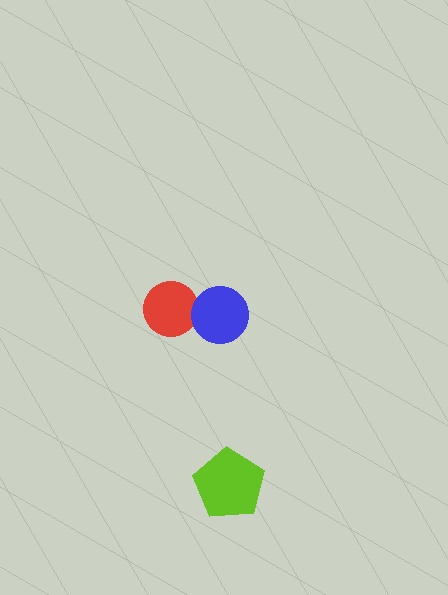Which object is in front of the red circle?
The blue circle is in front of the red circle.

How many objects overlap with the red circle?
1 object overlaps with the red circle.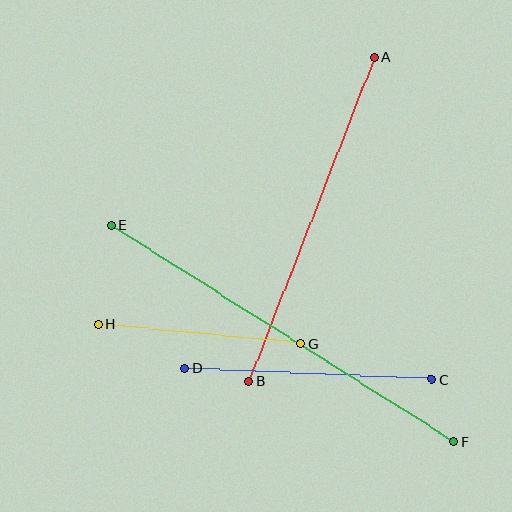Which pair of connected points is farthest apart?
Points E and F are farthest apart.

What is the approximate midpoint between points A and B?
The midpoint is at approximately (311, 219) pixels.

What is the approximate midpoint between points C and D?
The midpoint is at approximately (309, 374) pixels.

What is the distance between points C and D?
The distance is approximately 247 pixels.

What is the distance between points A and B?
The distance is approximately 347 pixels.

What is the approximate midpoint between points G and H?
The midpoint is at approximately (199, 334) pixels.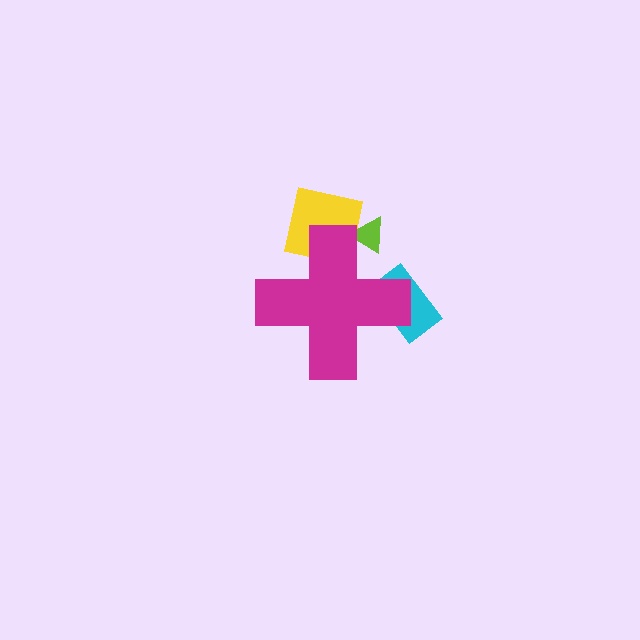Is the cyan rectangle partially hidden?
Yes, the cyan rectangle is partially hidden behind the magenta cross.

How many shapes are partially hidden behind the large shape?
3 shapes are partially hidden.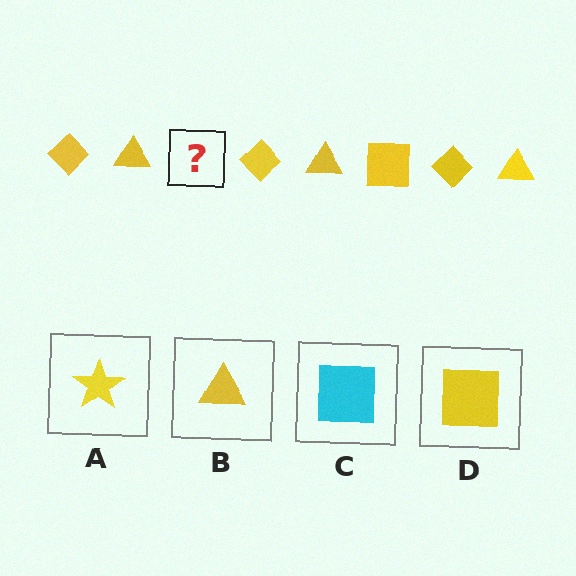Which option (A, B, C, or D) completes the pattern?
D.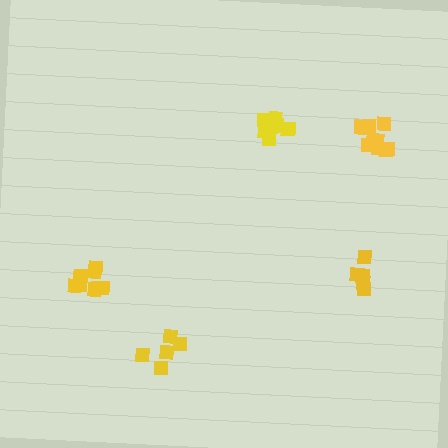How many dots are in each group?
Group 1: 5 dots, Group 2: 10 dots, Group 3: 5 dots, Group 4: 8 dots, Group 5: 11 dots (39 total).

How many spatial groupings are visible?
There are 5 spatial groupings.